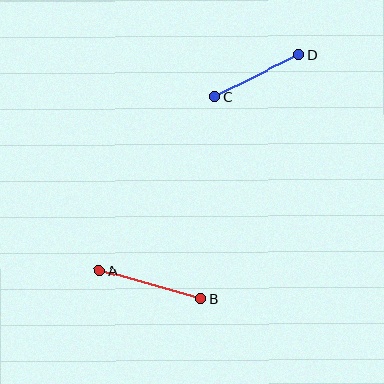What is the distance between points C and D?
The distance is approximately 93 pixels.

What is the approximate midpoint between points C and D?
The midpoint is at approximately (257, 76) pixels.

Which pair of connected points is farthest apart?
Points A and B are farthest apart.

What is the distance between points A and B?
The distance is approximately 105 pixels.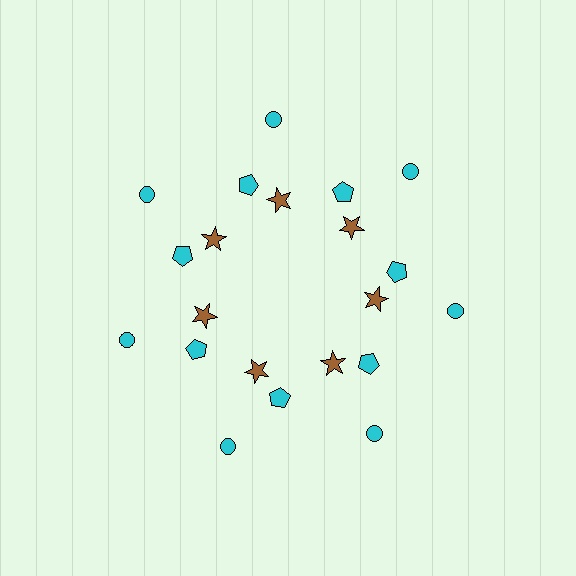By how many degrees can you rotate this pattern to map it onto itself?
The pattern maps onto itself every 51 degrees of rotation.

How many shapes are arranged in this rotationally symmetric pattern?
There are 21 shapes, arranged in 7 groups of 3.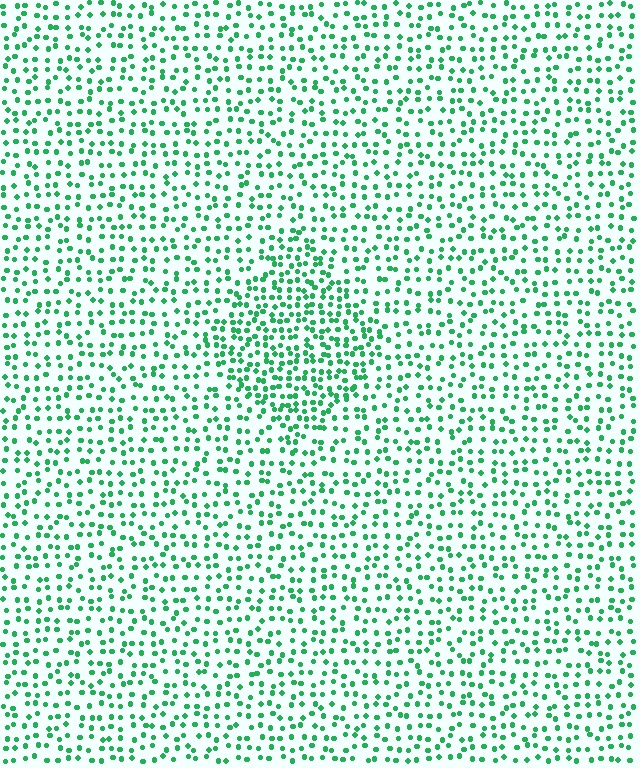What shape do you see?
I see a diamond.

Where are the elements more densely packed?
The elements are more densely packed inside the diamond boundary.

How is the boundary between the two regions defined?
The boundary is defined by a change in element density (approximately 1.7x ratio). All elements are the same color, size, and shape.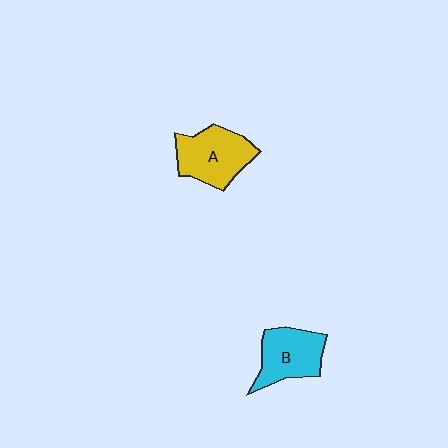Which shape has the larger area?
Shape A (yellow).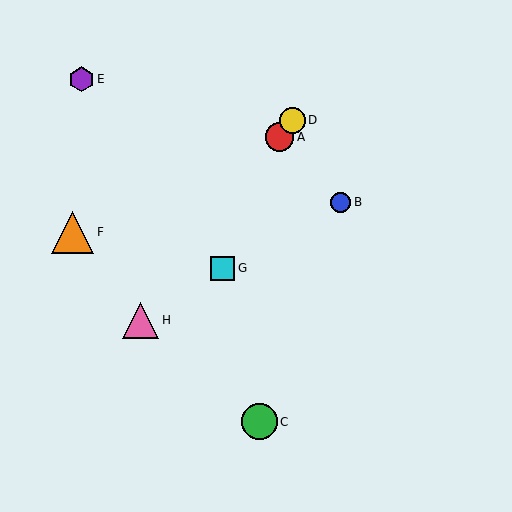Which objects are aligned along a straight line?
Objects A, D, H are aligned along a straight line.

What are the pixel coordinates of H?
Object H is at (141, 320).